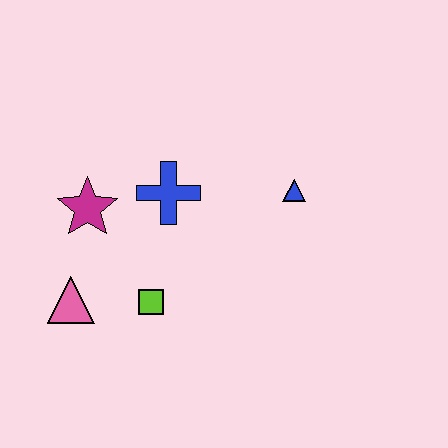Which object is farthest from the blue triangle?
The pink triangle is farthest from the blue triangle.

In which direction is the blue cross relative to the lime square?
The blue cross is above the lime square.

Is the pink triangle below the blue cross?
Yes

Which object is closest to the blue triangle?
The blue cross is closest to the blue triangle.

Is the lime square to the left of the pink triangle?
No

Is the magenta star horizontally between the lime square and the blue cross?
No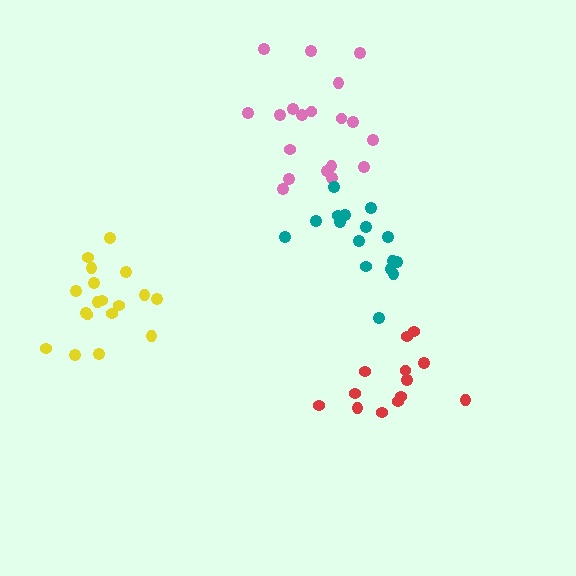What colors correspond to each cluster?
The clusters are colored: red, yellow, pink, teal.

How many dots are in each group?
Group 1: 13 dots, Group 2: 18 dots, Group 3: 19 dots, Group 4: 16 dots (66 total).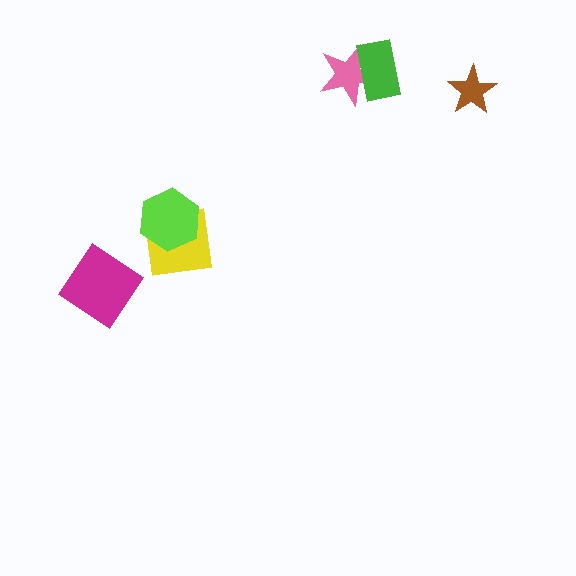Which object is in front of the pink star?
The green rectangle is in front of the pink star.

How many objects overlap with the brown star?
0 objects overlap with the brown star.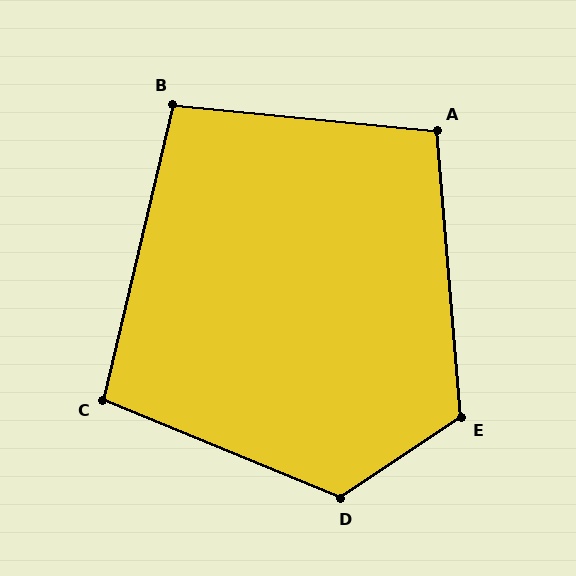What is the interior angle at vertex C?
Approximately 99 degrees (obtuse).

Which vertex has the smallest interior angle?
B, at approximately 98 degrees.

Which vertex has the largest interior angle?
D, at approximately 124 degrees.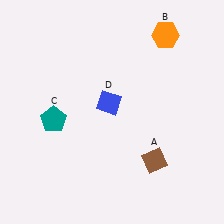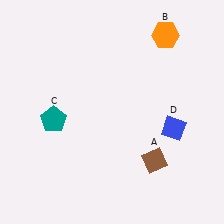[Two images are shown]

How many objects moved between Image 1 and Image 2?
1 object moved between the two images.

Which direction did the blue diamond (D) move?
The blue diamond (D) moved right.